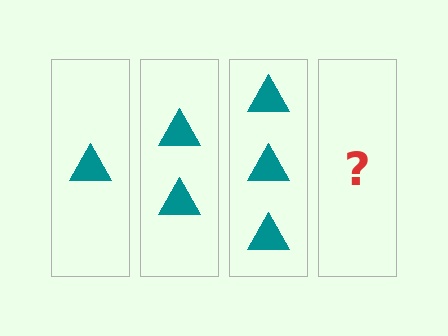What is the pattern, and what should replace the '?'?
The pattern is that each step adds one more triangle. The '?' should be 4 triangles.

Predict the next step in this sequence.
The next step is 4 triangles.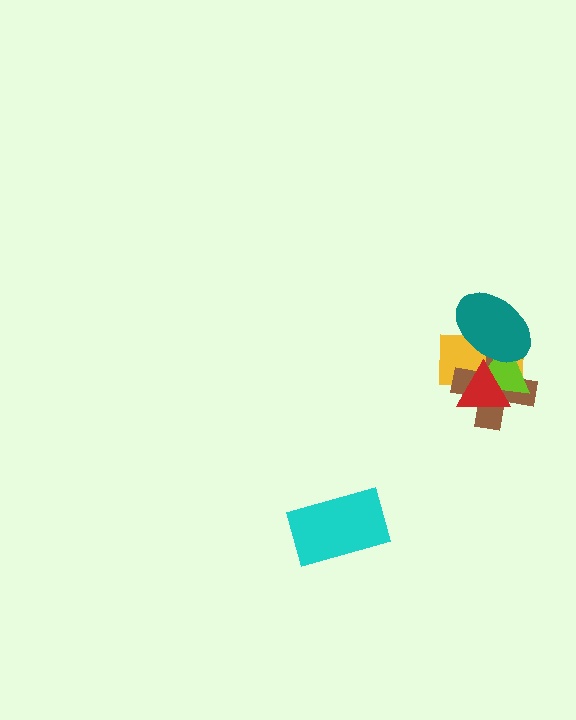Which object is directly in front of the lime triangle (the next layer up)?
The red triangle is directly in front of the lime triangle.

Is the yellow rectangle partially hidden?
Yes, it is partially covered by another shape.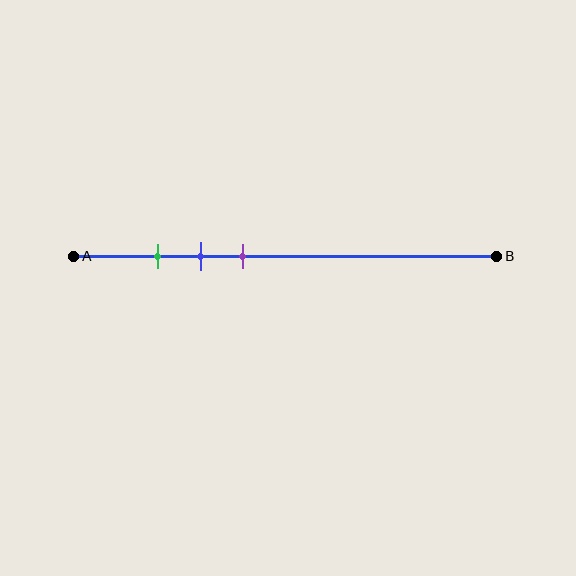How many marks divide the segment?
There are 3 marks dividing the segment.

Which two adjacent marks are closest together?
The green and blue marks are the closest adjacent pair.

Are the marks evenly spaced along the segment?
Yes, the marks are approximately evenly spaced.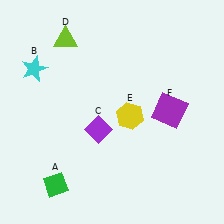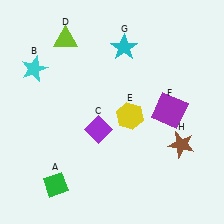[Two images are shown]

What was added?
A cyan star (G), a brown star (H) were added in Image 2.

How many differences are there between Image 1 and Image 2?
There are 2 differences between the two images.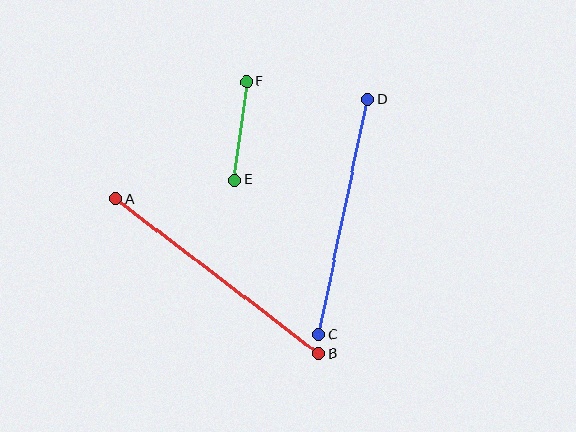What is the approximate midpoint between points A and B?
The midpoint is at approximately (217, 276) pixels.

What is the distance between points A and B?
The distance is approximately 255 pixels.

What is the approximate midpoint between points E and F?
The midpoint is at approximately (241, 131) pixels.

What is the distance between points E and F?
The distance is approximately 99 pixels.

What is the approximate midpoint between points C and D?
The midpoint is at approximately (343, 217) pixels.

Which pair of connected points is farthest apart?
Points A and B are farthest apart.